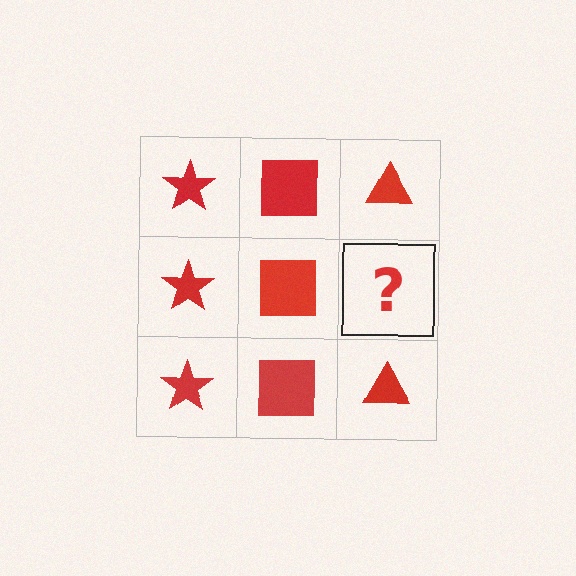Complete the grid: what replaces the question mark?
The question mark should be replaced with a red triangle.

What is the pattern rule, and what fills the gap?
The rule is that each column has a consistent shape. The gap should be filled with a red triangle.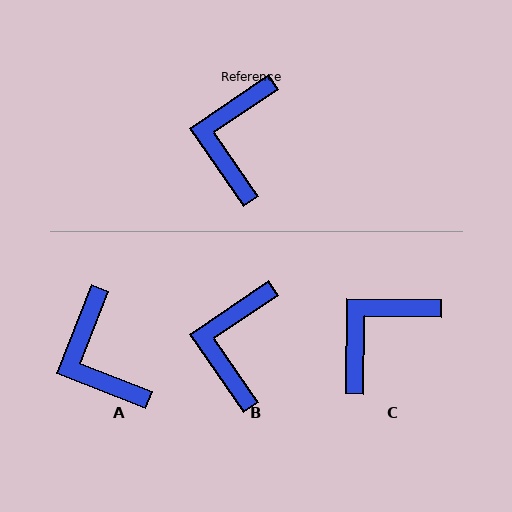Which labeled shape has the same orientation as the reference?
B.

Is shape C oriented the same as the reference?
No, it is off by about 35 degrees.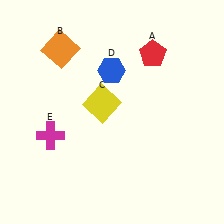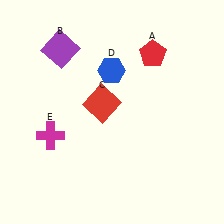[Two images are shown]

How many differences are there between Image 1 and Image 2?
There are 2 differences between the two images.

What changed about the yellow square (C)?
In Image 1, C is yellow. In Image 2, it changed to red.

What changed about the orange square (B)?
In Image 1, B is orange. In Image 2, it changed to purple.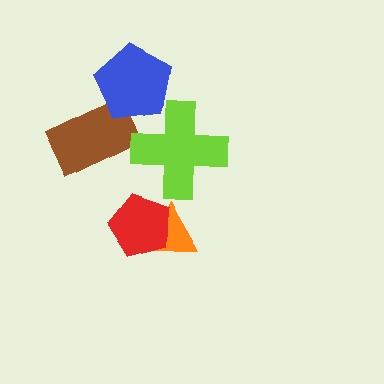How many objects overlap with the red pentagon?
1 object overlaps with the red pentagon.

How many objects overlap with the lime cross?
0 objects overlap with the lime cross.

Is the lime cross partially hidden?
No, no other shape covers it.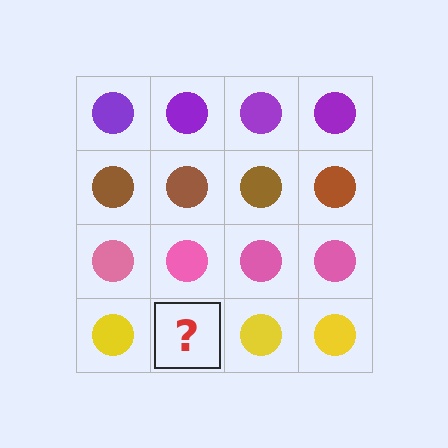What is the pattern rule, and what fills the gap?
The rule is that each row has a consistent color. The gap should be filled with a yellow circle.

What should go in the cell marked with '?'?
The missing cell should contain a yellow circle.